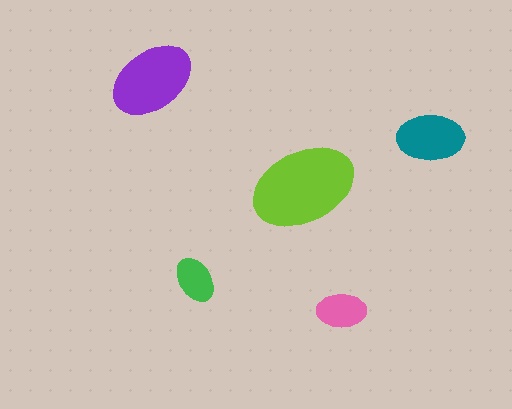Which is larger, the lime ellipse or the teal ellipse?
The lime one.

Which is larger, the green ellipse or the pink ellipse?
The pink one.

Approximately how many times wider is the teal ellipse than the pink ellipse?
About 1.5 times wider.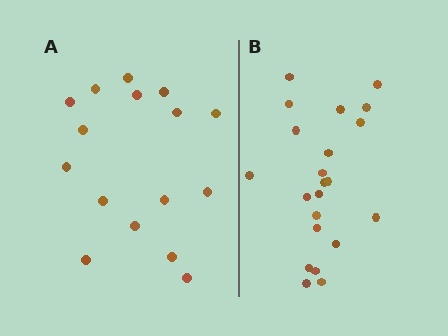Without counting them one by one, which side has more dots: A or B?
Region B (the right region) has more dots.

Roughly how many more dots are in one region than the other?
Region B has about 6 more dots than region A.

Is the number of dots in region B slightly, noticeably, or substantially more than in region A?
Region B has noticeably more, but not dramatically so. The ratio is roughly 1.4 to 1.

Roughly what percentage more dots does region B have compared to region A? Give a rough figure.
About 40% more.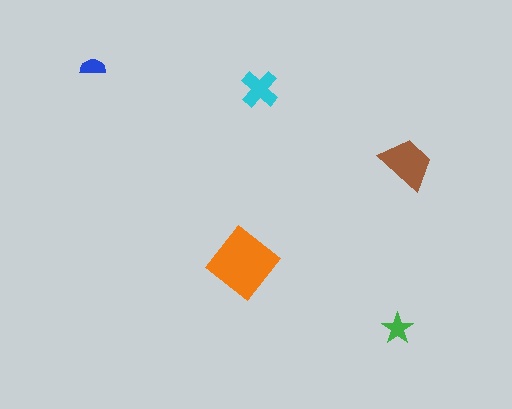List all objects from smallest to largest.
The blue semicircle, the green star, the cyan cross, the brown trapezoid, the orange diamond.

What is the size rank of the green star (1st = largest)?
4th.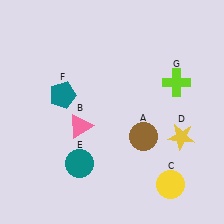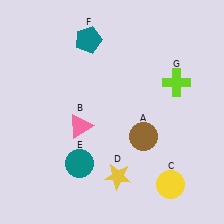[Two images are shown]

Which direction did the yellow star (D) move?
The yellow star (D) moved left.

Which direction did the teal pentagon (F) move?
The teal pentagon (F) moved up.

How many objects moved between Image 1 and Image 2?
2 objects moved between the two images.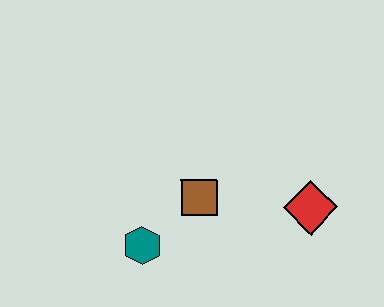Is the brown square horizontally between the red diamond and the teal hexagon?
Yes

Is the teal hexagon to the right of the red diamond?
No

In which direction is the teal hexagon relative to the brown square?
The teal hexagon is to the left of the brown square.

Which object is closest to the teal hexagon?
The brown square is closest to the teal hexagon.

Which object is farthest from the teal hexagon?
The red diamond is farthest from the teal hexagon.